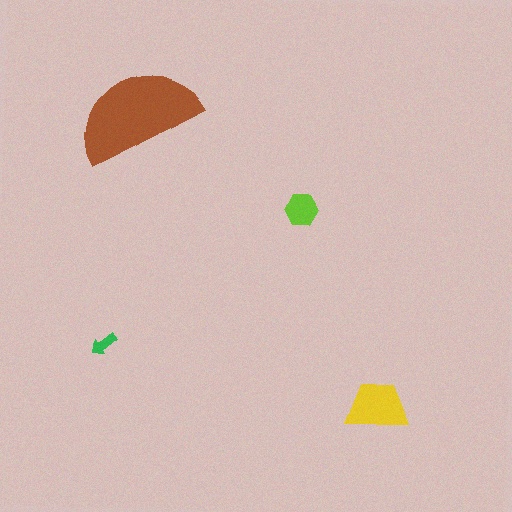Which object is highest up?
The brown semicircle is topmost.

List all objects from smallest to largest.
The green arrow, the lime hexagon, the yellow trapezoid, the brown semicircle.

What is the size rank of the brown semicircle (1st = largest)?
1st.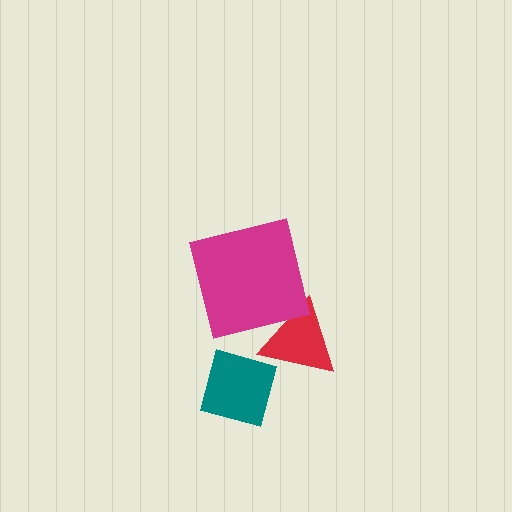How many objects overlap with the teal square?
0 objects overlap with the teal square.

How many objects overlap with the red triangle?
1 object overlaps with the red triangle.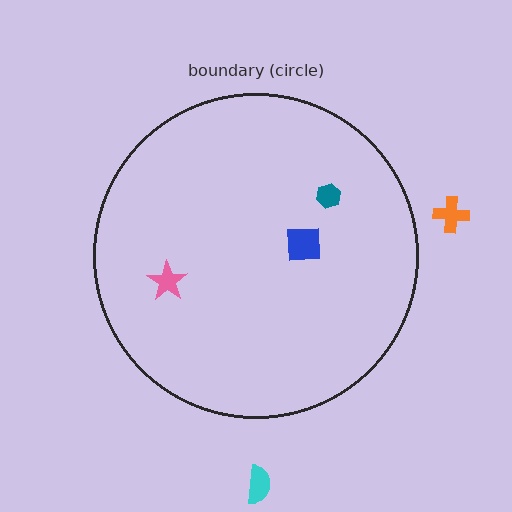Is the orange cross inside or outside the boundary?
Outside.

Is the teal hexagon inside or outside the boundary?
Inside.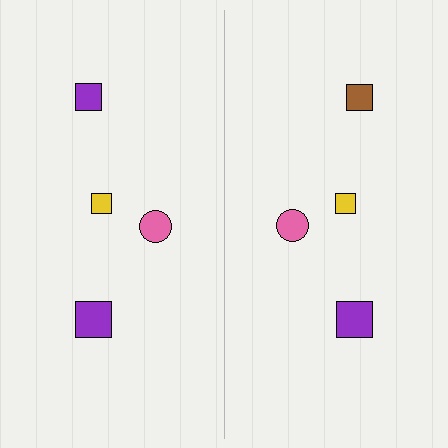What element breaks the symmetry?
The brown square on the right side breaks the symmetry — its mirror counterpart is purple.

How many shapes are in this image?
There are 8 shapes in this image.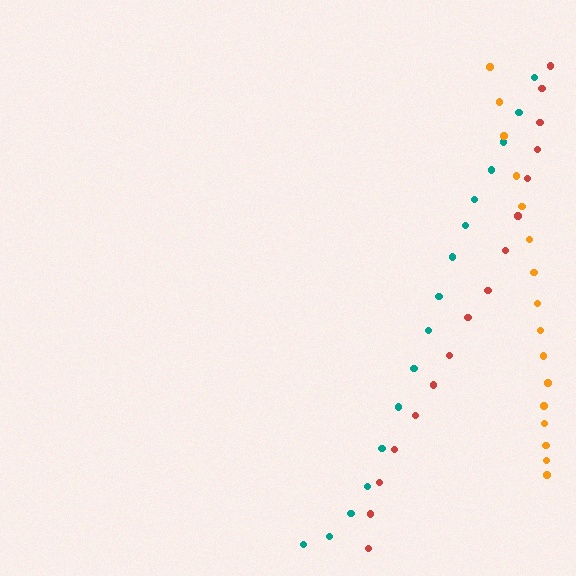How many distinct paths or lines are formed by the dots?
There are 3 distinct paths.